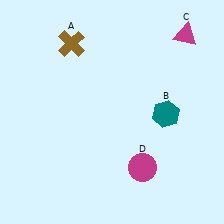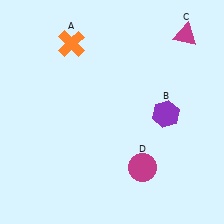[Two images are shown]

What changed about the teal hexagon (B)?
In Image 1, B is teal. In Image 2, it changed to purple.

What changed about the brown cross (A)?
In Image 1, A is brown. In Image 2, it changed to orange.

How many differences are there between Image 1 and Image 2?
There are 2 differences between the two images.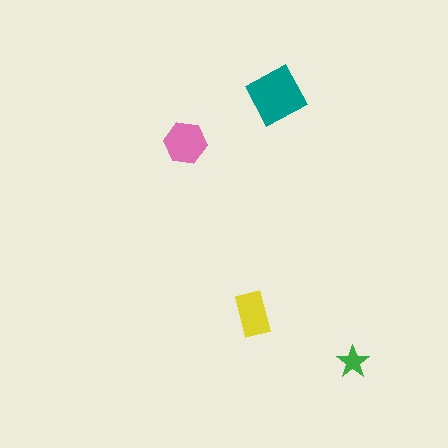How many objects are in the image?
There are 4 objects in the image.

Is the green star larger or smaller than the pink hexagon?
Smaller.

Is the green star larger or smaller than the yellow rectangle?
Smaller.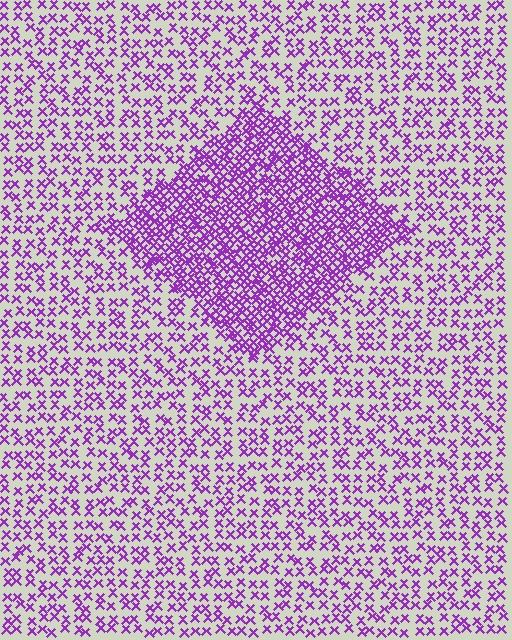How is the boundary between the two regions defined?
The boundary is defined by a change in element density (approximately 2.3x ratio). All elements are the same color, size, and shape.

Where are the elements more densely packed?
The elements are more densely packed inside the diamond boundary.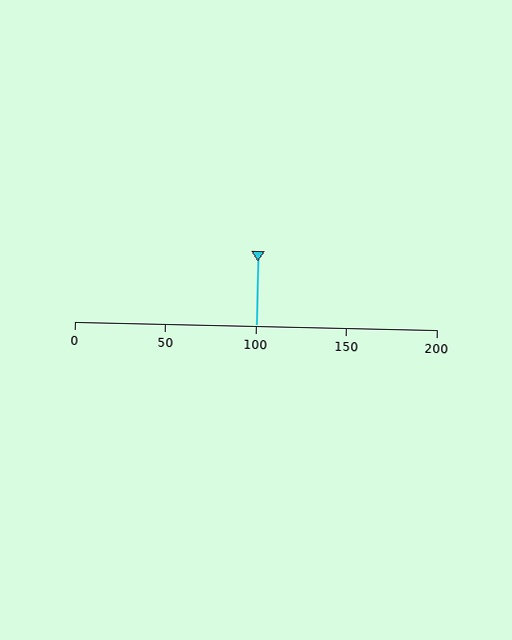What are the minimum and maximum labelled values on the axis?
The axis runs from 0 to 200.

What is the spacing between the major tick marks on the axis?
The major ticks are spaced 50 apart.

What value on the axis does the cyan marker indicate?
The marker indicates approximately 100.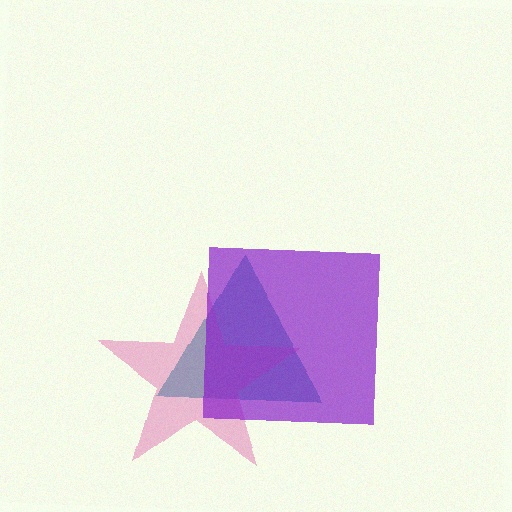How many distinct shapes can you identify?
There are 3 distinct shapes: a teal triangle, a pink star, a purple square.